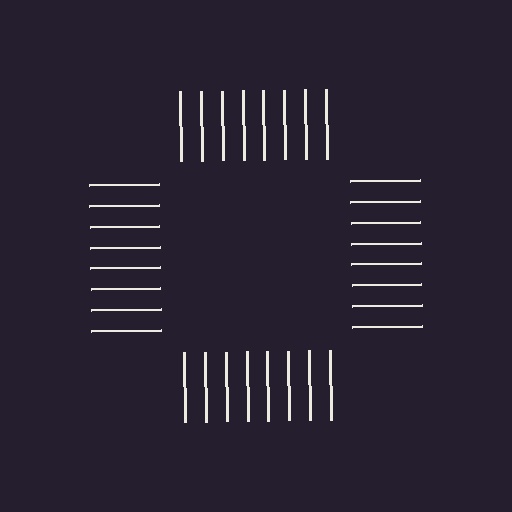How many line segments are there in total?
32 — 8 along each of the 4 edges.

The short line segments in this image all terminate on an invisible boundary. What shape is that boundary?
An illusory square — the line segments terminate on its edges but no continuous stroke is drawn.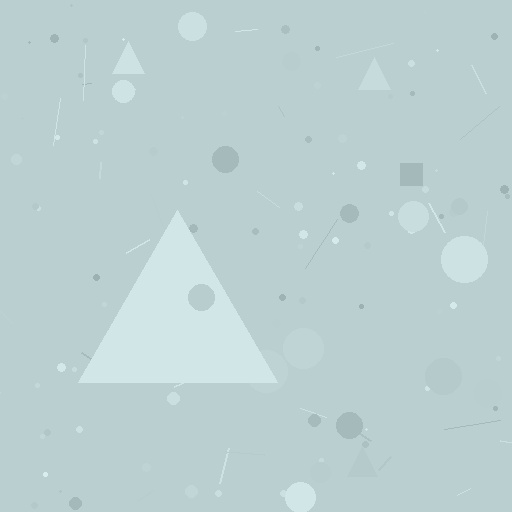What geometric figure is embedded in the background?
A triangle is embedded in the background.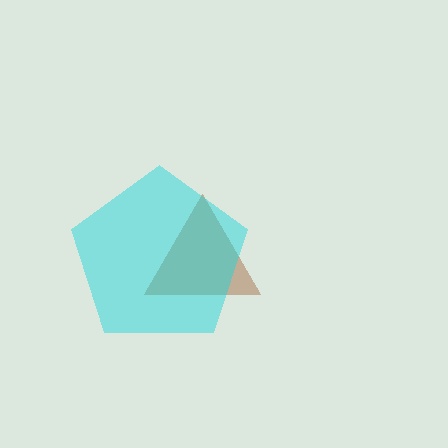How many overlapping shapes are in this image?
There are 2 overlapping shapes in the image.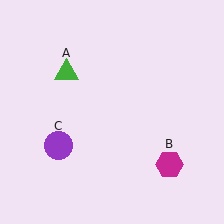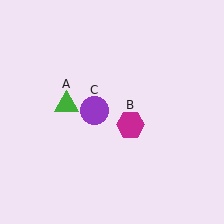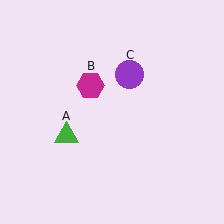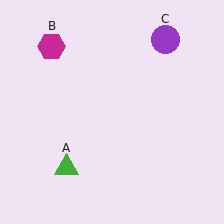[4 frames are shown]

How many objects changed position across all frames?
3 objects changed position: green triangle (object A), magenta hexagon (object B), purple circle (object C).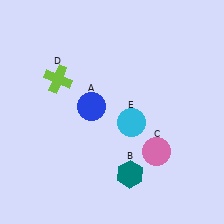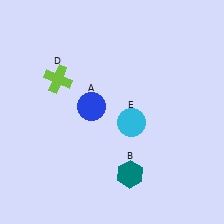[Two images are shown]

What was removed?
The pink circle (C) was removed in Image 2.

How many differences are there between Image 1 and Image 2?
There is 1 difference between the two images.